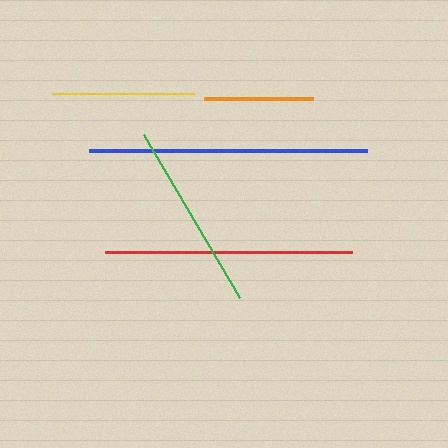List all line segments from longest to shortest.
From longest to shortest: blue, red, green, yellow, orange.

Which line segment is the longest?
The blue line is the longest at approximately 278 pixels.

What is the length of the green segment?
The green segment is approximately 189 pixels long.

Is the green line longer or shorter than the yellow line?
The green line is longer than the yellow line.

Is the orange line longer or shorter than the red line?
The red line is longer than the orange line.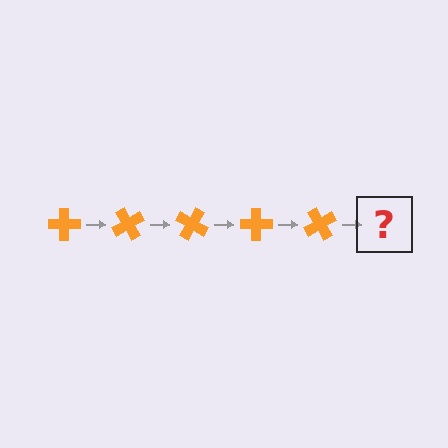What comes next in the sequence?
The next element should be an orange cross rotated 300 degrees.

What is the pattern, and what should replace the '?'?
The pattern is that the cross rotates 60 degrees each step. The '?' should be an orange cross rotated 300 degrees.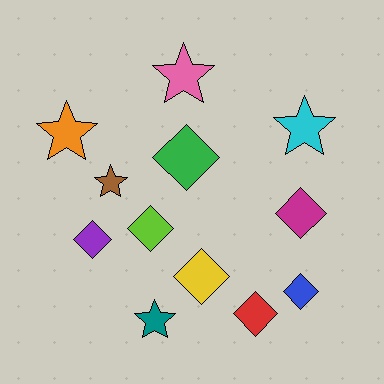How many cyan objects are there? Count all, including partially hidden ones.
There is 1 cyan object.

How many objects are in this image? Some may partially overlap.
There are 12 objects.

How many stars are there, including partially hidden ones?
There are 5 stars.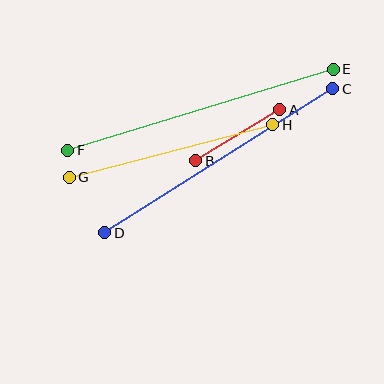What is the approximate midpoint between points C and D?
The midpoint is at approximately (219, 161) pixels.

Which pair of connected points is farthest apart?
Points E and F are farthest apart.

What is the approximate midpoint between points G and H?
The midpoint is at approximately (171, 151) pixels.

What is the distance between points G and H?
The distance is approximately 210 pixels.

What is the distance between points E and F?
The distance is approximately 278 pixels.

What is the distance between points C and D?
The distance is approximately 270 pixels.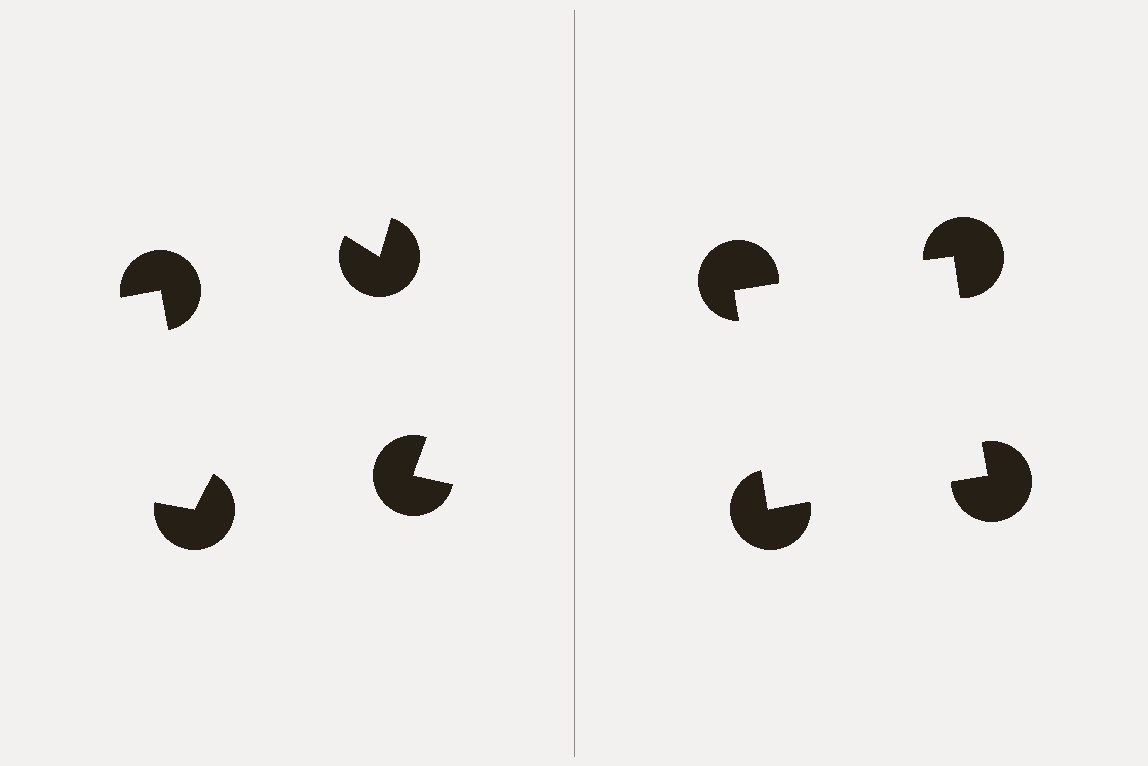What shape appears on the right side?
An illusory square.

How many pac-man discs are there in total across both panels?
8 — 4 on each side.